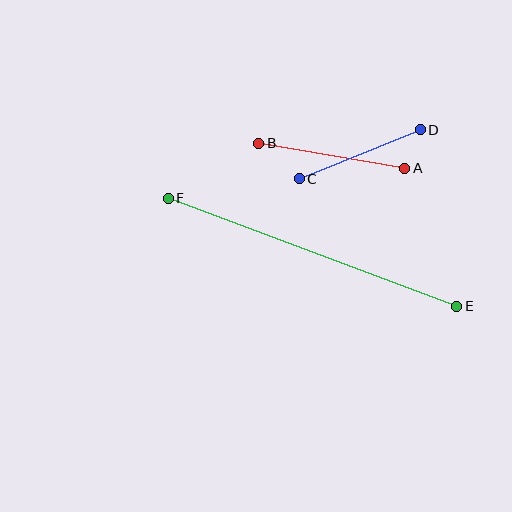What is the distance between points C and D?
The distance is approximately 130 pixels.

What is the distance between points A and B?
The distance is approximately 148 pixels.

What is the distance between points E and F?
The distance is approximately 308 pixels.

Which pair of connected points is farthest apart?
Points E and F are farthest apart.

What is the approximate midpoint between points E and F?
The midpoint is at approximately (313, 252) pixels.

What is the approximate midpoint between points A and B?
The midpoint is at approximately (332, 156) pixels.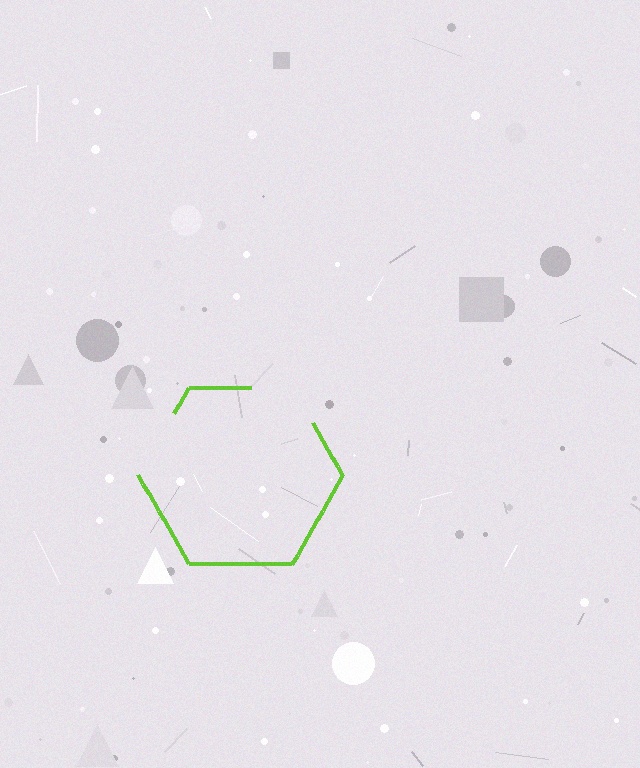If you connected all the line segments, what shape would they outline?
They would outline a hexagon.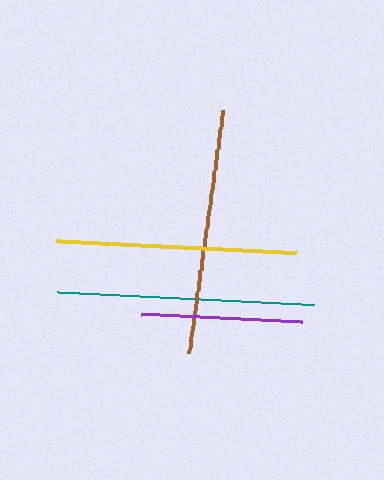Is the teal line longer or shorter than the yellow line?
The teal line is longer than the yellow line.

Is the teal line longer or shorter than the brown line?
The teal line is longer than the brown line.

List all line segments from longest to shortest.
From longest to shortest: teal, brown, yellow, purple.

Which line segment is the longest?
The teal line is the longest at approximately 257 pixels.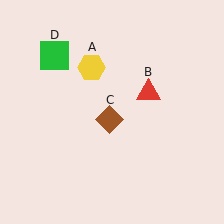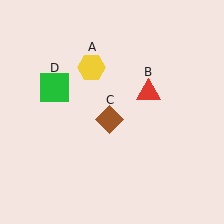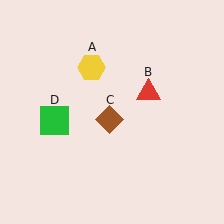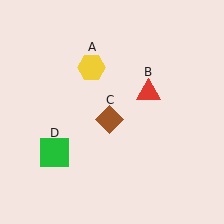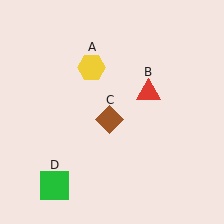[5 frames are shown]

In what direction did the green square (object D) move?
The green square (object D) moved down.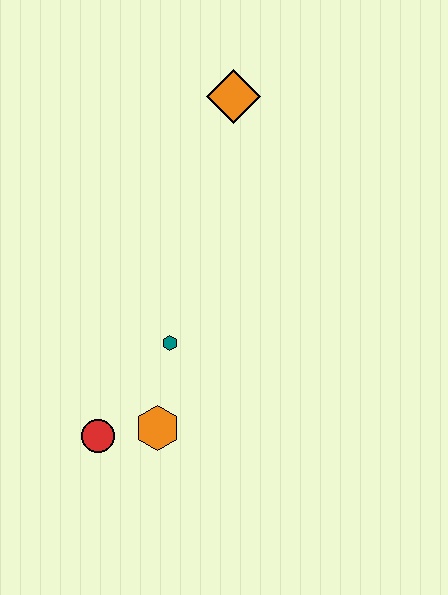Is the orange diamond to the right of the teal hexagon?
Yes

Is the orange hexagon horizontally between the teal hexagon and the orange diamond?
No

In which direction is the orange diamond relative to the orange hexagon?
The orange diamond is above the orange hexagon.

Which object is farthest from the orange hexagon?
The orange diamond is farthest from the orange hexagon.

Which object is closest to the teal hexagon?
The orange hexagon is closest to the teal hexagon.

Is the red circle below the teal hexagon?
Yes